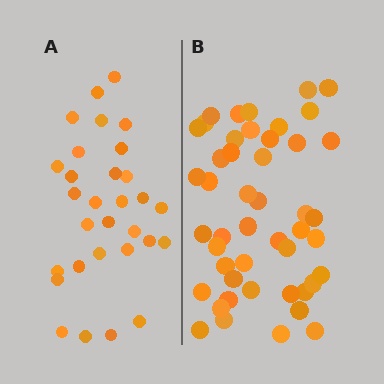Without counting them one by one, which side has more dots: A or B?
Region B (the right region) has more dots.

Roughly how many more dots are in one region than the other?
Region B has approximately 15 more dots than region A.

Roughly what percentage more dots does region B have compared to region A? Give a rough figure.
About 55% more.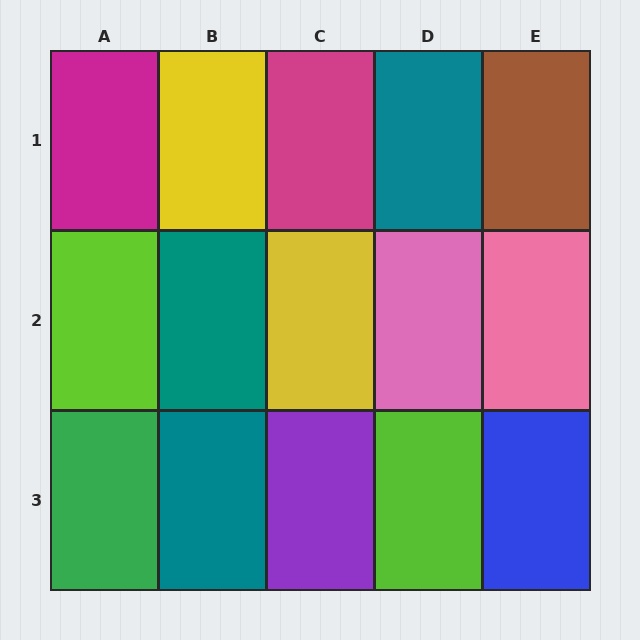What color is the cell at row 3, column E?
Blue.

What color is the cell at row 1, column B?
Yellow.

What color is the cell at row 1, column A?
Magenta.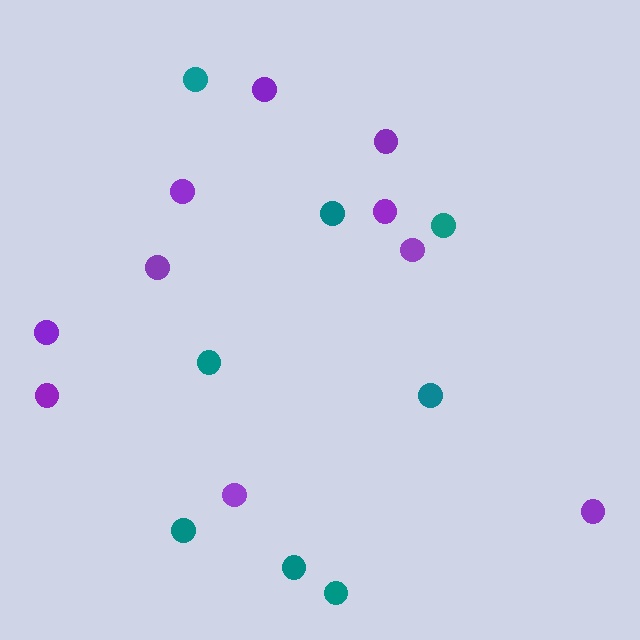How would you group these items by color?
There are 2 groups: one group of purple circles (10) and one group of teal circles (8).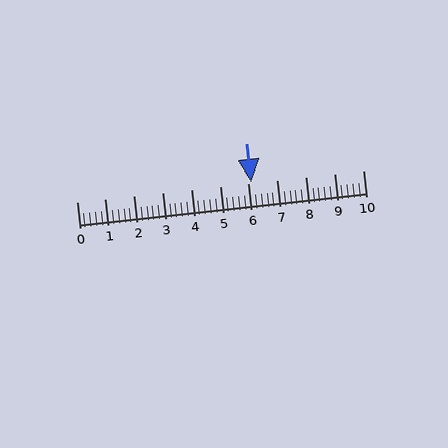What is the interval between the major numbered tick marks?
The major tick marks are spaced 1 units apart.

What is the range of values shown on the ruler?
The ruler shows values from 0 to 10.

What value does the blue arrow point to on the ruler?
The blue arrow points to approximately 6.1.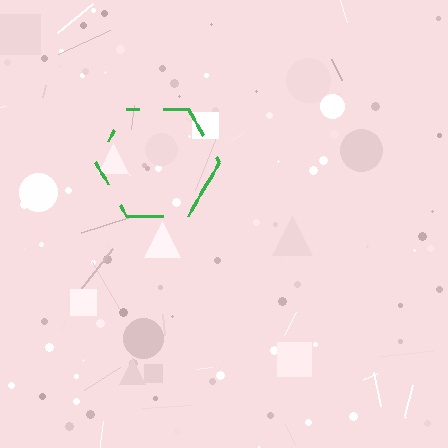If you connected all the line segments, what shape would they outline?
They would outline a hexagon.